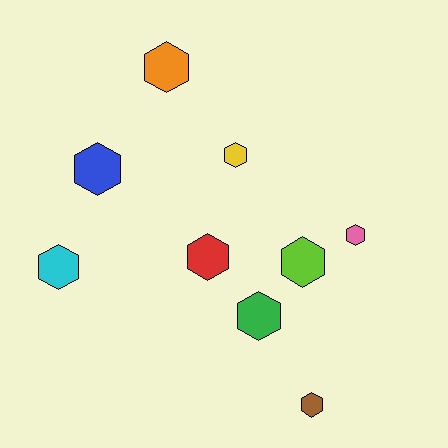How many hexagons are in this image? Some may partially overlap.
There are 9 hexagons.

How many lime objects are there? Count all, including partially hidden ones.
There is 1 lime object.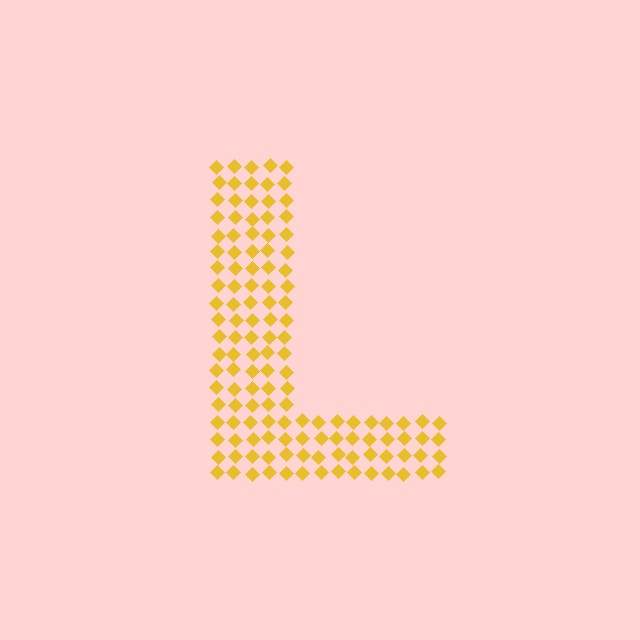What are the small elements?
The small elements are diamonds.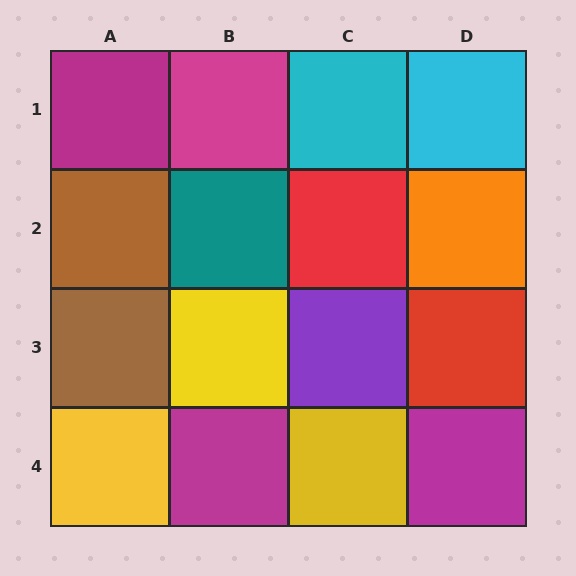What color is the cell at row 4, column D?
Magenta.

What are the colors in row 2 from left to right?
Brown, teal, red, orange.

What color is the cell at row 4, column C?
Yellow.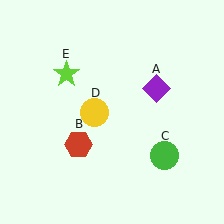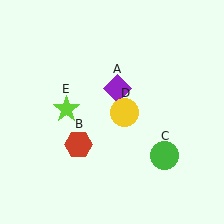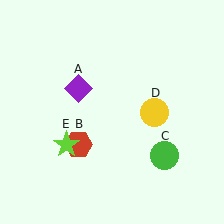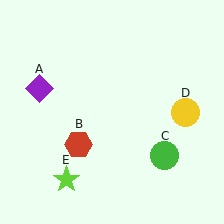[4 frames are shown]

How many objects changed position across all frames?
3 objects changed position: purple diamond (object A), yellow circle (object D), lime star (object E).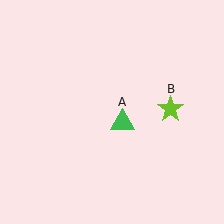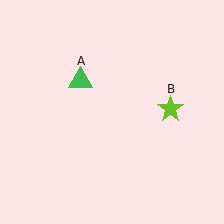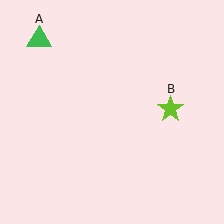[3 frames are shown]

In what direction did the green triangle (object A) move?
The green triangle (object A) moved up and to the left.